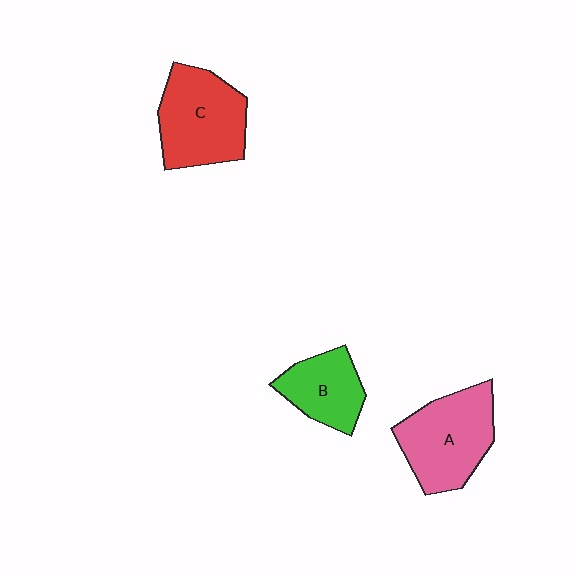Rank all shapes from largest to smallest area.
From largest to smallest: C (red), A (pink), B (green).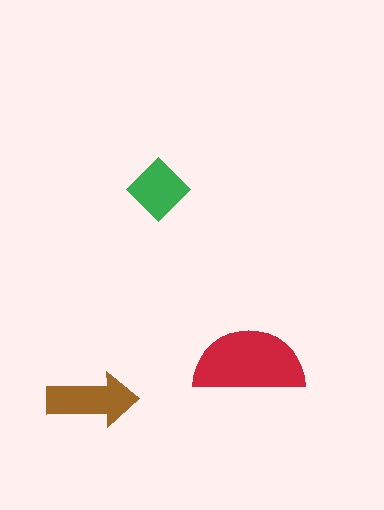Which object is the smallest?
The green diamond.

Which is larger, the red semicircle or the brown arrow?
The red semicircle.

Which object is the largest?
The red semicircle.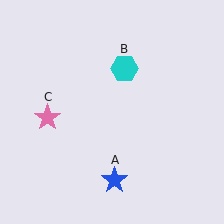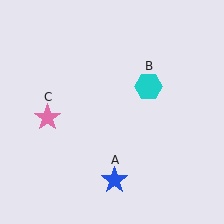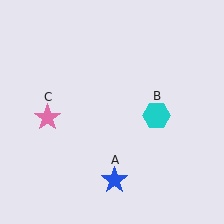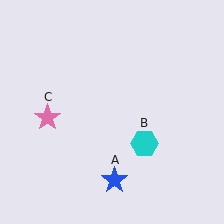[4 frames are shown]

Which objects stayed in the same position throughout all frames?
Blue star (object A) and pink star (object C) remained stationary.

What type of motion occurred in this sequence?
The cyan hexagon (object B) rotated clockwise around the center of the scene.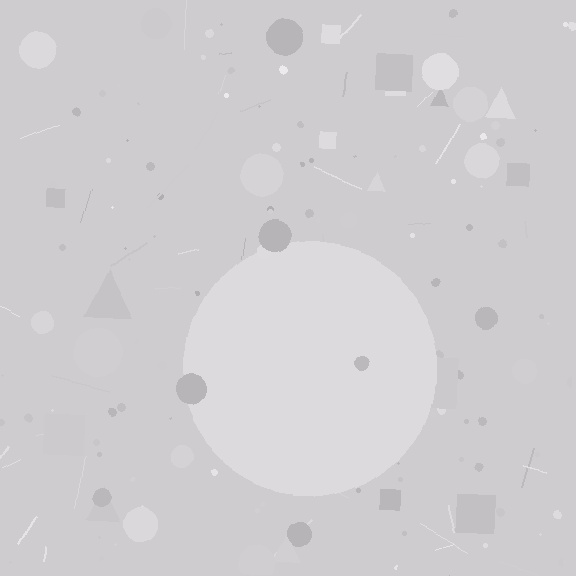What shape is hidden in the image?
A circle is hidden in the image.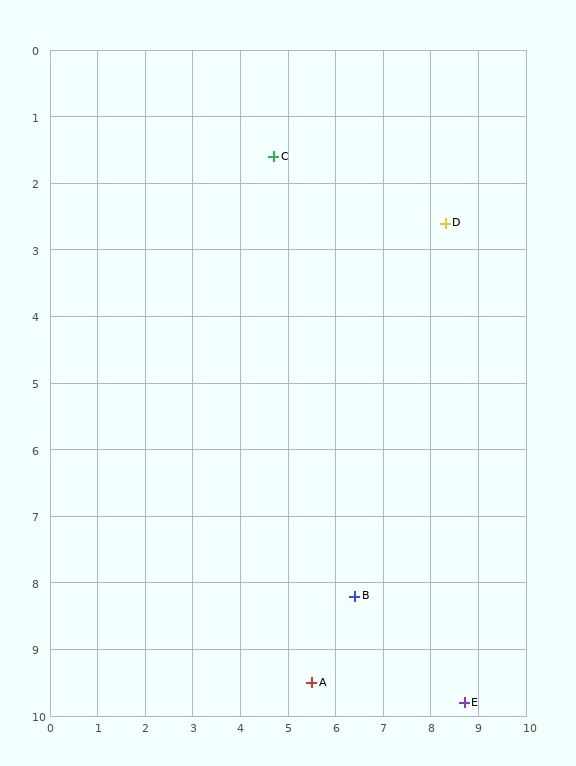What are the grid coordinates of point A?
Point A is at approximately (5.5, 9.5).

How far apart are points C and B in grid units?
Points C and B are about 6.8 grid units apart.